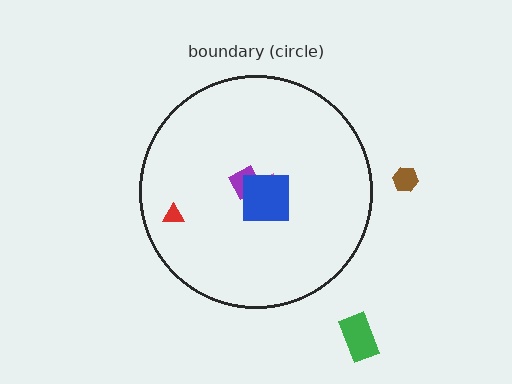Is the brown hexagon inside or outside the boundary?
Outside.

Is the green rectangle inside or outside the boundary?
Outside.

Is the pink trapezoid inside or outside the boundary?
Inside.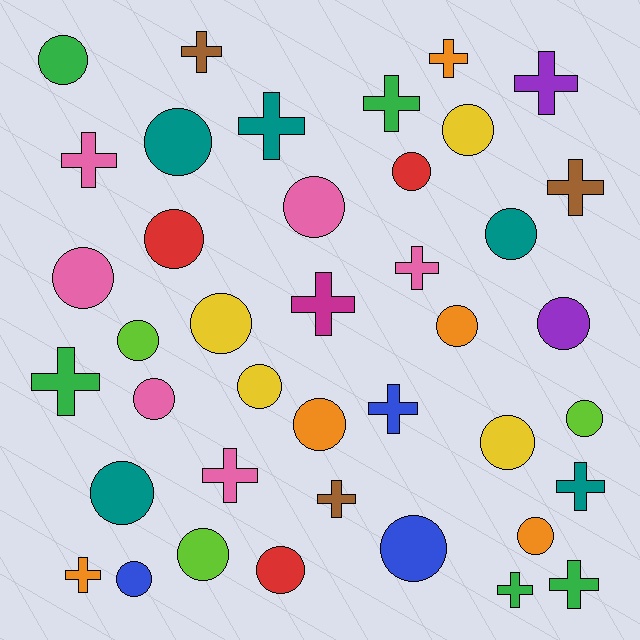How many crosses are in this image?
There are 17 crosses.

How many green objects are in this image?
There are 5 green objects.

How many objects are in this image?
There are 40 objects.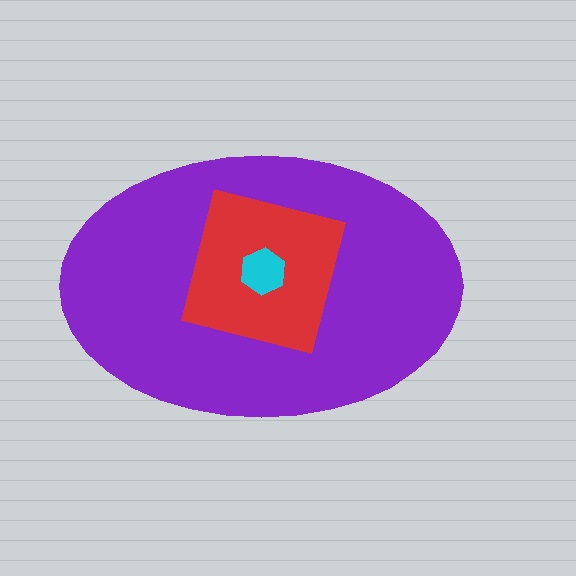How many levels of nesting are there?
3.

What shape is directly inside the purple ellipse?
The red square.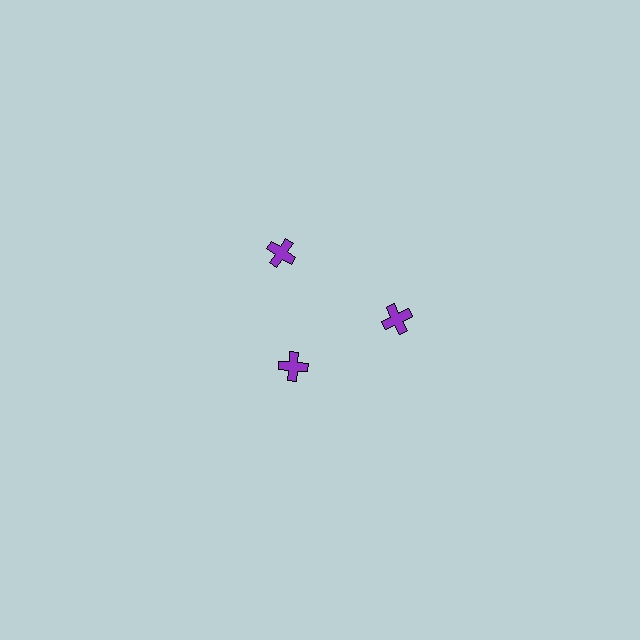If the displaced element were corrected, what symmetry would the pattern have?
It would have 3-fold rotational symmetry — the pattern would map onto itself every 120 degrees.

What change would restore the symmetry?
The symmetry would be restored by moving it outward, back onto the ring so that all 3 crosses sit at equal angles and equal distance from the center.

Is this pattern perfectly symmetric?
No. The 3 purple crosses are arranged in a ring, but one element near the 7 o'clock position is pulled inward toward the center, breaking the 3-fold rotational symmetry.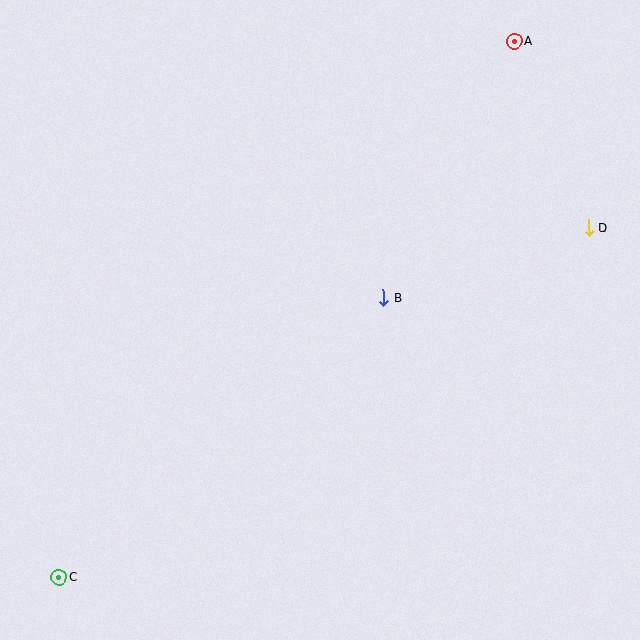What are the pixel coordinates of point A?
Point A is at (514, 41).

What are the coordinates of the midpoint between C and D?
The midpoint between C and D is at (324, 403).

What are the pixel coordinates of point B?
Point B is at (383, 298).